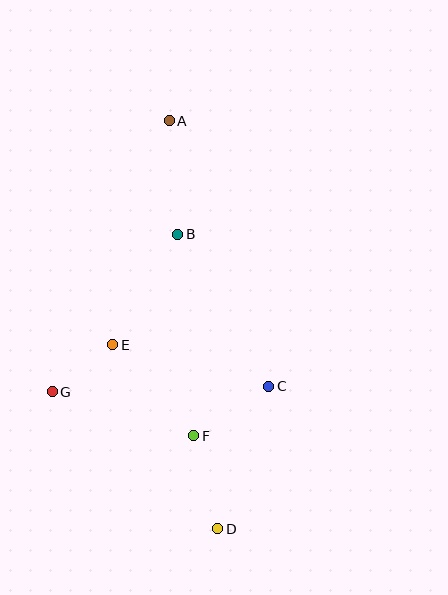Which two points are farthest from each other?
Points A and D are farthest from each other.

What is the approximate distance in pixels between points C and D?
The distance between C and D is approximately 152 pixels.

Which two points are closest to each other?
Points E and G are closest to each other.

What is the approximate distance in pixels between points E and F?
The distance between E and F is approximately 122 pixels.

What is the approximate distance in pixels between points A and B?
The distance between A and B is approximately 113 pixels.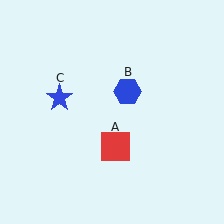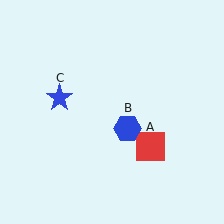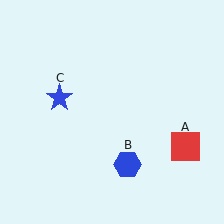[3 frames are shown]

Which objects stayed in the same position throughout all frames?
Blue star (object C) remained stationary.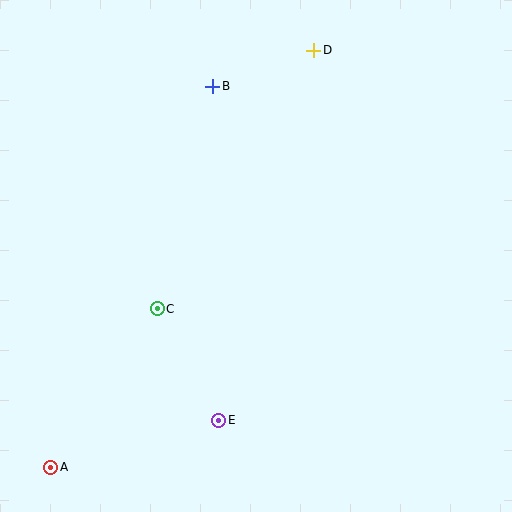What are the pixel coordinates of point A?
Point A is at (51, 467).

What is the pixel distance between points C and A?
The distance between C and A is 191 pixels.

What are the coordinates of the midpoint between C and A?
The midpoint between C and A is at (104, 388).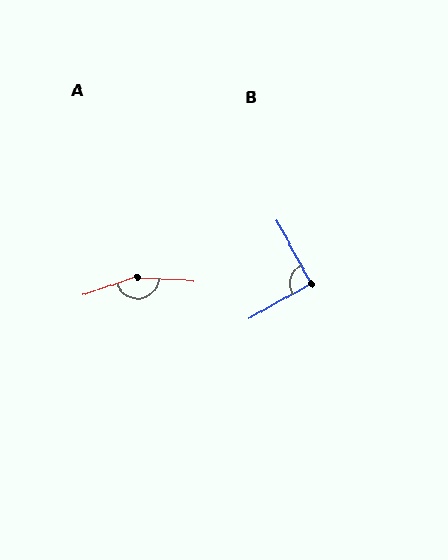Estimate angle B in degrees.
Approximately 91 degrees.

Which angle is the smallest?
B, at approximately 91 degrees.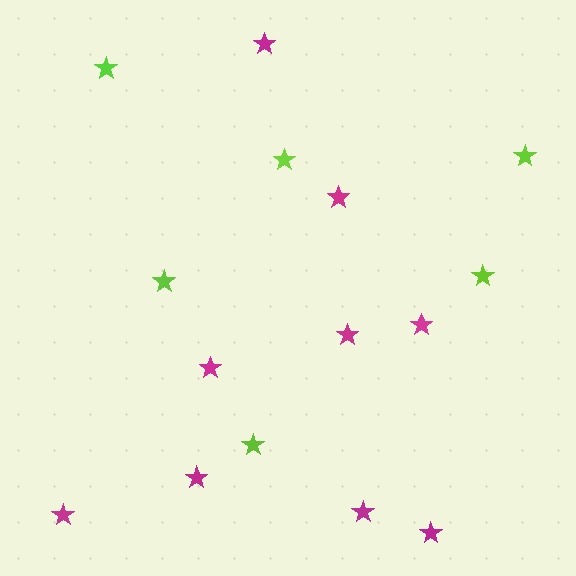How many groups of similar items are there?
There are 2 groups: one group of lime stars (6) and one group of magenta stars (9).